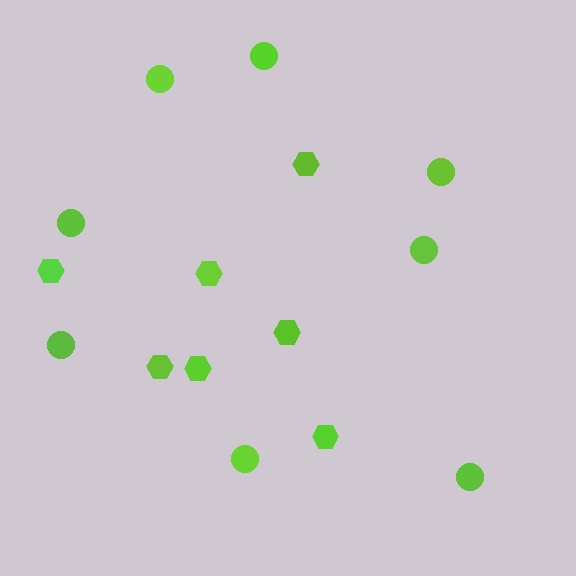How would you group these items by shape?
There are 2 groups: one group of circles (8) and one group of hexagons (7).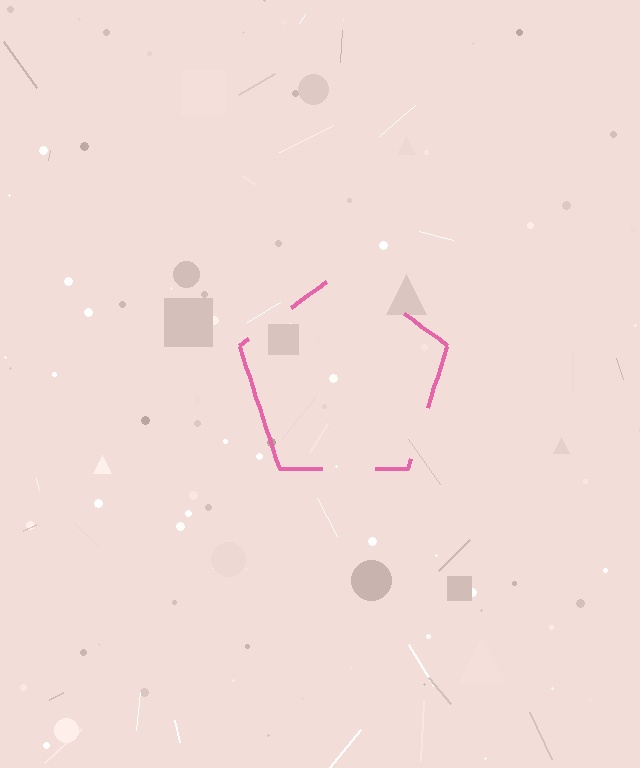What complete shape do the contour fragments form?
The contour fragments form a pentagon.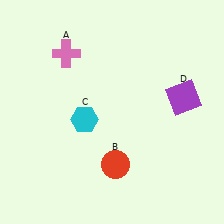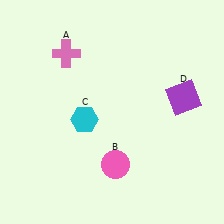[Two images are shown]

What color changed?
The circle (B) changed from red in Image 1 to pink in Image 2.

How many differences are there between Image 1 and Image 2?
There is 1 difference between the two images.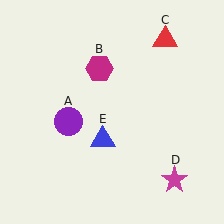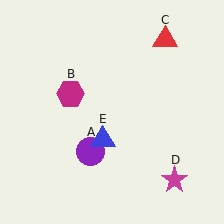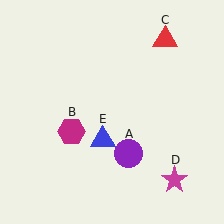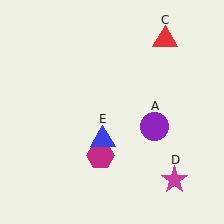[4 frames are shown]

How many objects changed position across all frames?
2 objects changed position: purple circle (object A), magenta hexagon (object B).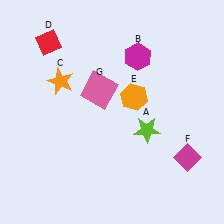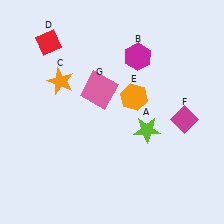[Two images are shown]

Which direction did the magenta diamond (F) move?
The magenta diamond (F) moved up.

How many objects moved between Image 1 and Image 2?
1 object moved between the two images.